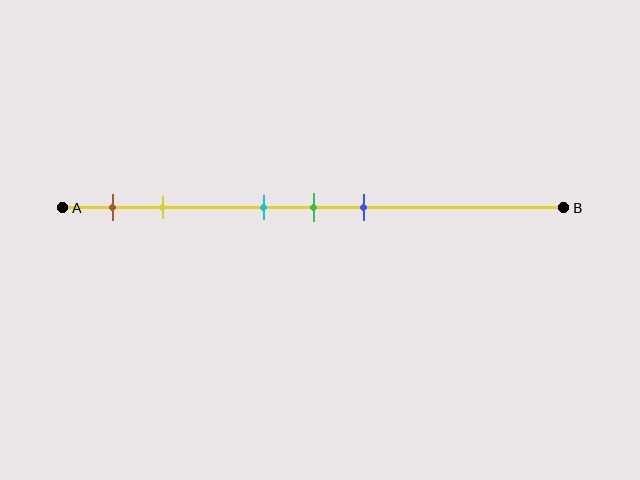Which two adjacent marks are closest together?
The cyan and green marks are the closest adjacent pair.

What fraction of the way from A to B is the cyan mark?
The cyan mark is approximately 40% (0.4) of the way from A to B.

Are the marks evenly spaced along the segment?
No, the marks are not evenly spaced.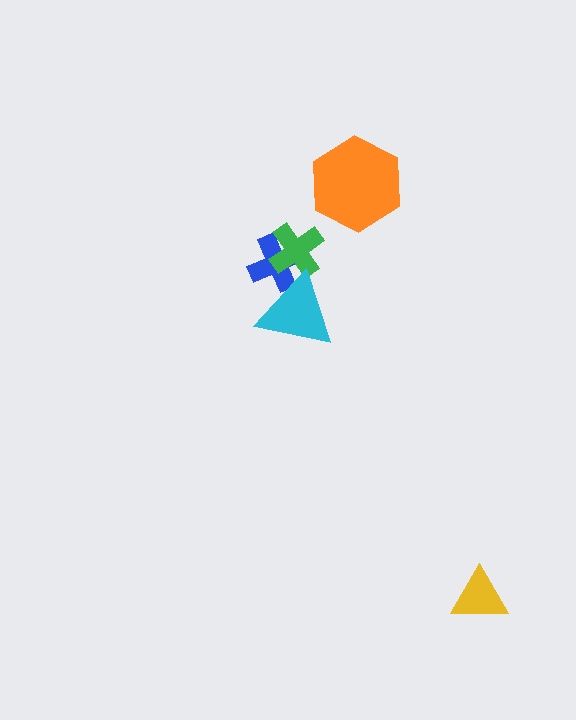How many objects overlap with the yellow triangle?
0 objects overlap with the yellow triangle.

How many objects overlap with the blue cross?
2 objects overlap with the blue cross.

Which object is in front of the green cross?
The cyan triangle is in front of the green cross.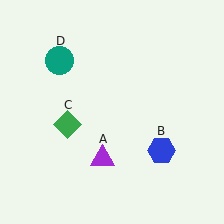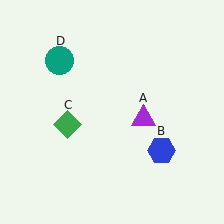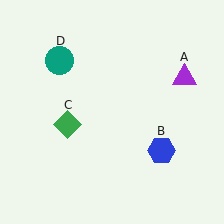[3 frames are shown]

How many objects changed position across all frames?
1 object changed position: purple triangle (object A).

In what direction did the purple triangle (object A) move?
The purple triangle (object A) moved up and to the right.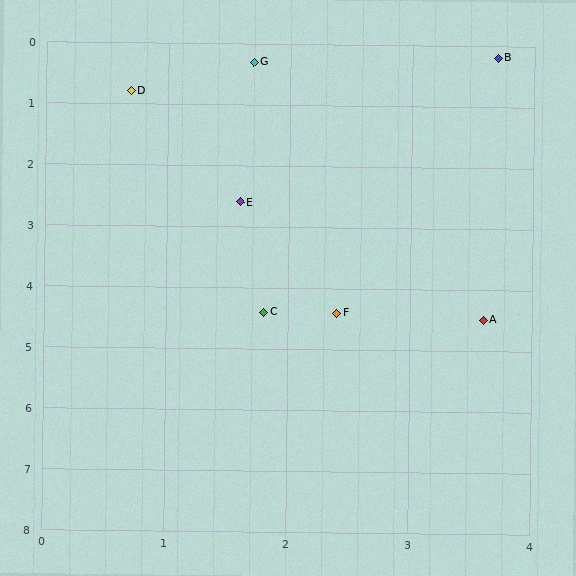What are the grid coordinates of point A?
Point A is at approximately (3.6, 4.5).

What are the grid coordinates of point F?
Point F is at approximately (2.4, 4.4).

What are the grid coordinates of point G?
Point G is at approximately (1.7, 0.3).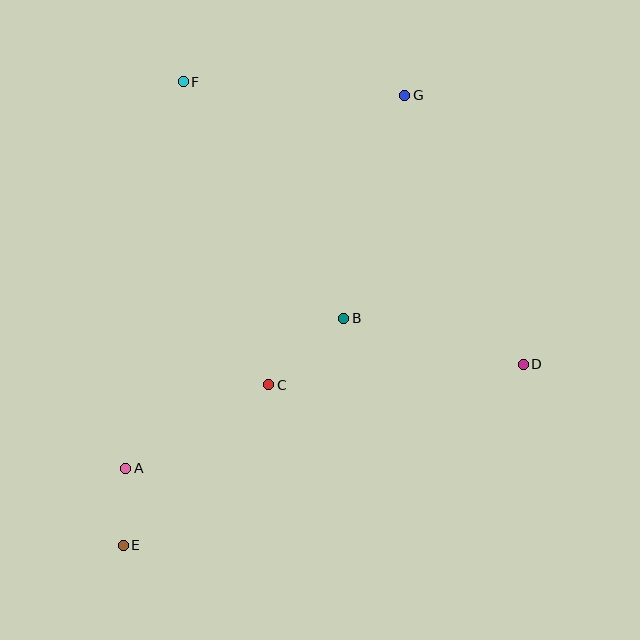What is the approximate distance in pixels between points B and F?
The distance between B and F is approximately 286 pixels.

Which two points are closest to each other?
Points A and E are closest to each other.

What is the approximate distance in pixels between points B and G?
The distance between B and G is approximately 231 pixels.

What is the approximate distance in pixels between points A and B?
The distance between A and B is approximately 265 pixels.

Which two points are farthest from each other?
Points E and G are farthest from each other.